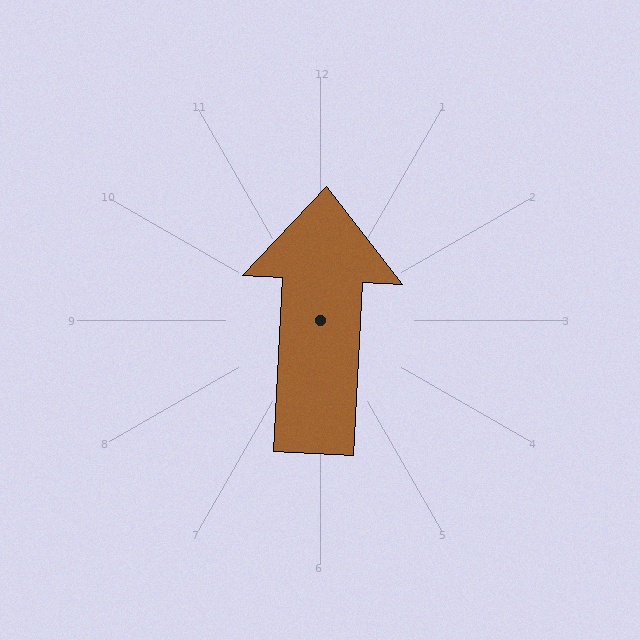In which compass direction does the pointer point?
North.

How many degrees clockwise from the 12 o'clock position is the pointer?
Approximately 3 degrees.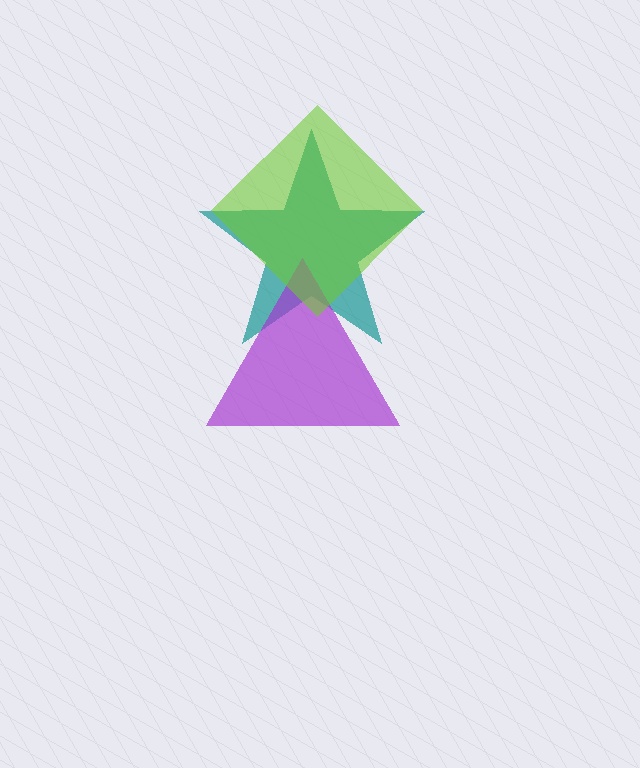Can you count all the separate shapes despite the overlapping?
Yes, there are 3 separate shapes.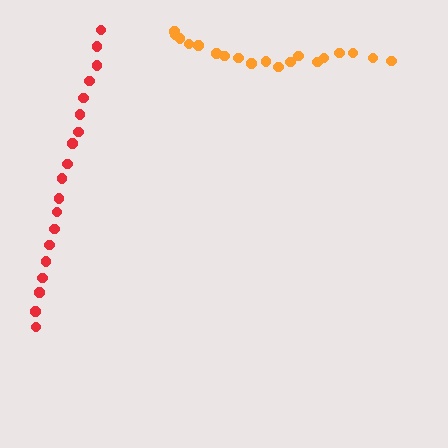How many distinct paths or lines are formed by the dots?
There are 2 distinct paths.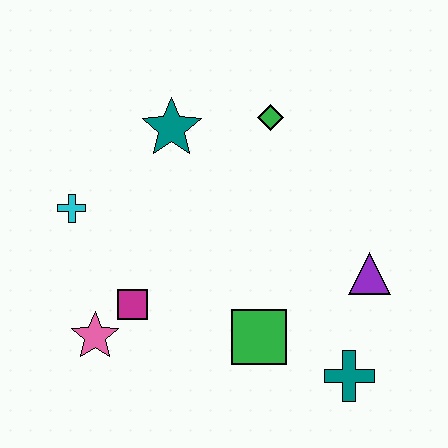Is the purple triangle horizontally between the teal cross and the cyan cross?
No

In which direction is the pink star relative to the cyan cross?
The pink star is below the cyan cross.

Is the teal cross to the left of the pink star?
No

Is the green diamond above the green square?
Yes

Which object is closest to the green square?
The teal cross is closest to the green square.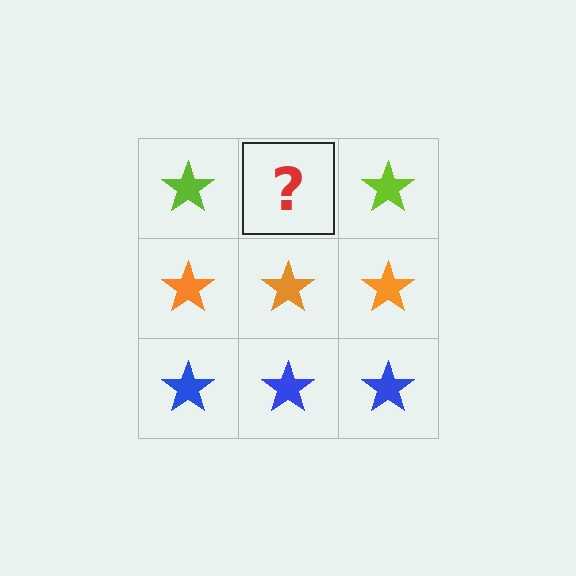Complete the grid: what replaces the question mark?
The question mark should be replaced with a lime star.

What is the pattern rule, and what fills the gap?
The rule is that each row has a consistent color. The gap should be filled with a lime star.